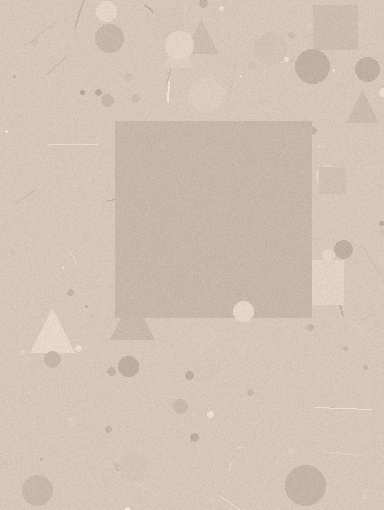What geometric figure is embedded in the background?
A square is embedded in the background.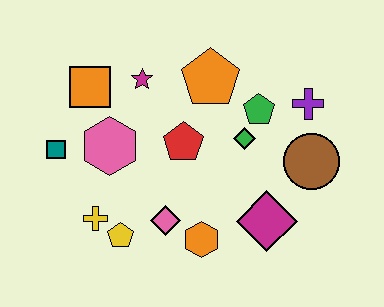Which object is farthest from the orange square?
The brown circle is farthest from the orange square.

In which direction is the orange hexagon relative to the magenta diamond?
The orange hexagon is to the left of the magenta diamond.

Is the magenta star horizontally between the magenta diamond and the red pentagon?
No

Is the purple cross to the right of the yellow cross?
Yes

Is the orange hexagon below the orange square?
Yes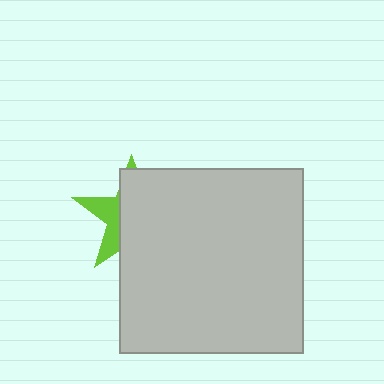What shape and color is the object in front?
The object in front is a light gray square.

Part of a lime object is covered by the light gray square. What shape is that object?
It is a star.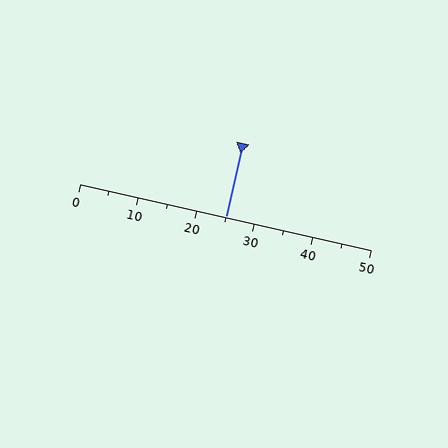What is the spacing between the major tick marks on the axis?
The major ticks are spaced 10 apart.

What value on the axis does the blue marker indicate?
The marker indicates approximately 25.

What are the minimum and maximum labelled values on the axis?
The axis runs from 0 to 50.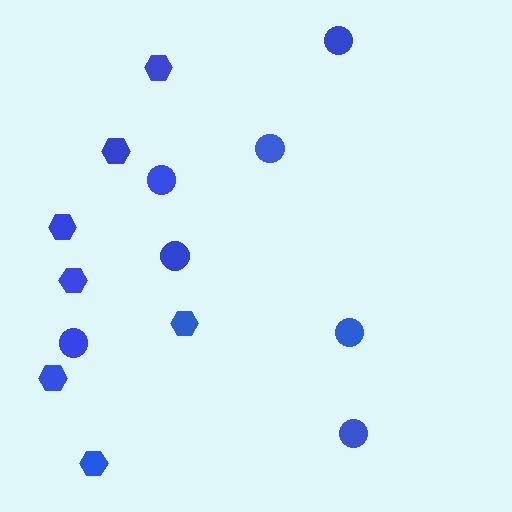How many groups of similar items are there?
There are 2 groups: one group of hexagons (7) and one group of circles (7).